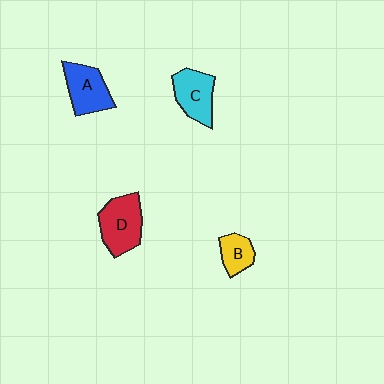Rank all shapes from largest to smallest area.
From largest to smallest: D (red), A (blue), C (cyan), B (yellow).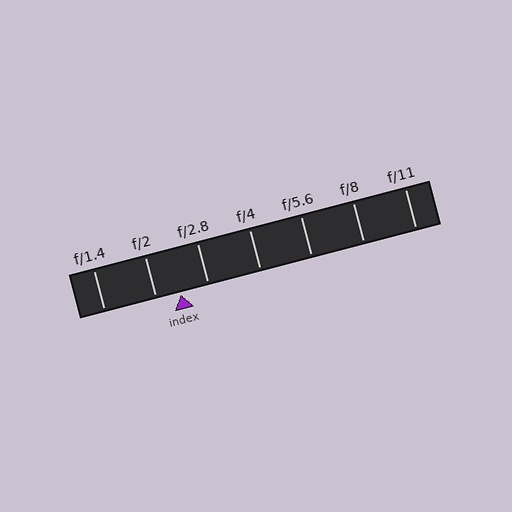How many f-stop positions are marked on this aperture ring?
There are 7 f-stop positions marked.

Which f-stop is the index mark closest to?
The index mark is closest to f/2.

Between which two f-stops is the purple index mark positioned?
The index mark is between f/2 and f/2.8.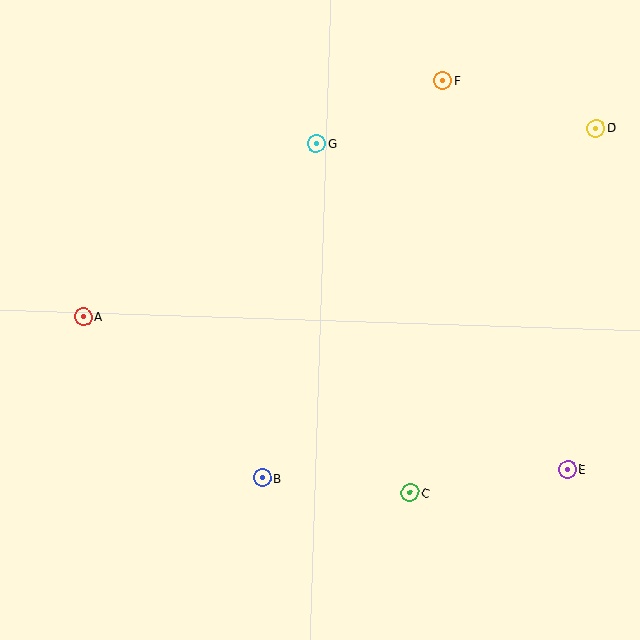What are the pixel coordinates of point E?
Point E is at (567, 469).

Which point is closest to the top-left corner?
Point A is closest to the top-left corner.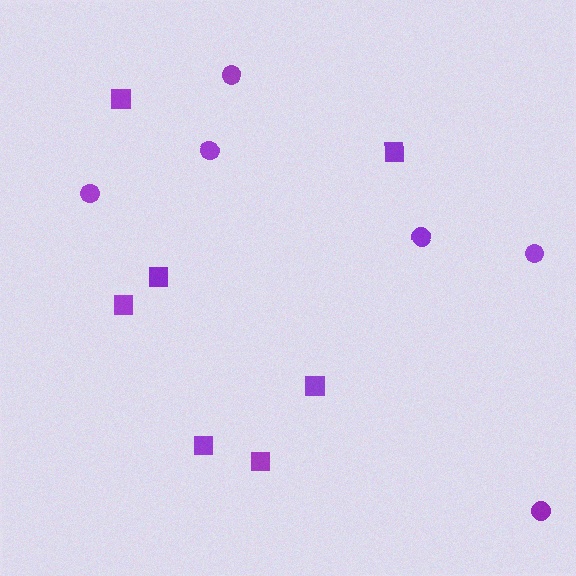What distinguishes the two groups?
There are 2 groups: one group of circles (6) and one group of squares (7).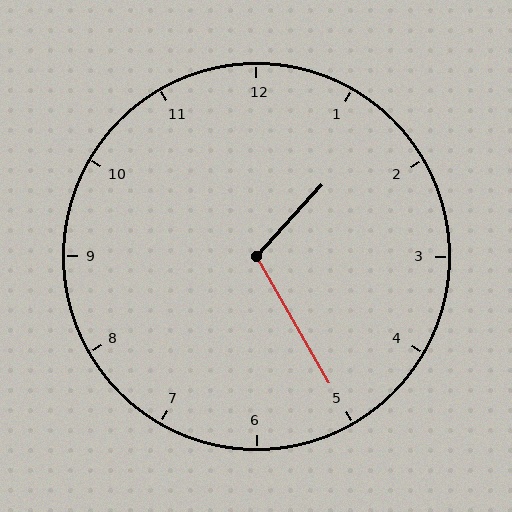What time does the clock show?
1:25.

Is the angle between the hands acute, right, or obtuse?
It is obtuse.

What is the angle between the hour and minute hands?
Approximately 108 degrees.